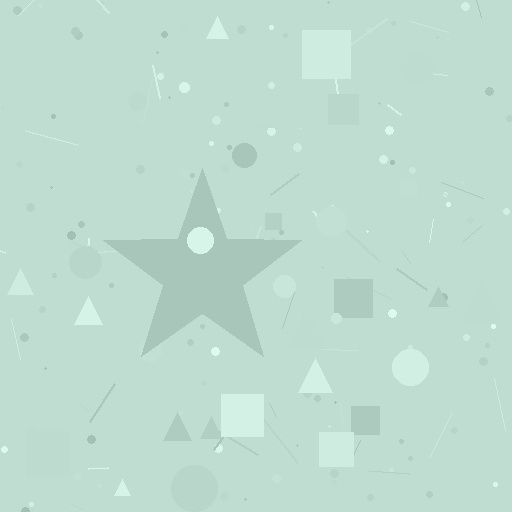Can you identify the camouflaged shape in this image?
The camouflaged shape is a star.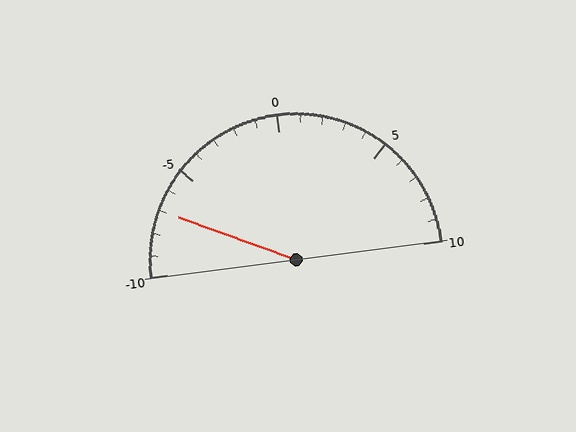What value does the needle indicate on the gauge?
The needle indicates approximately -7.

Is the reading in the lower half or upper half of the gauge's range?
The reading is in the lower half of the range (-10 to 10).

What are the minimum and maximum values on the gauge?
The gauge ranges from -10 to 10.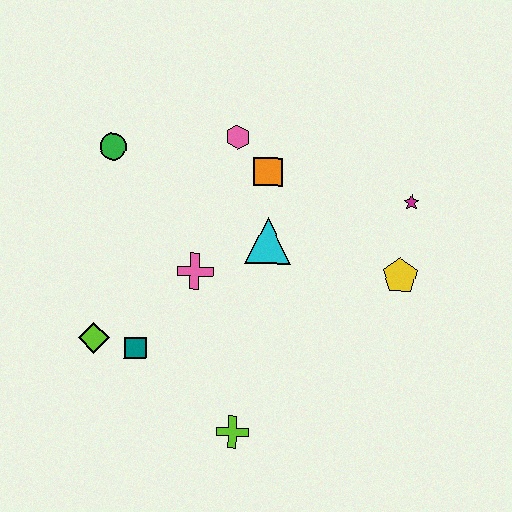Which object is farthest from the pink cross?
The magenta star is farthest from the pink cross.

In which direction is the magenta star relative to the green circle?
The magenta star is to the right of the green circle.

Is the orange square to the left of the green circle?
No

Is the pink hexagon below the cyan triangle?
No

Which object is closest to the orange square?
The pink hexagon is closest to the orange square.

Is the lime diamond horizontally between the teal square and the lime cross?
No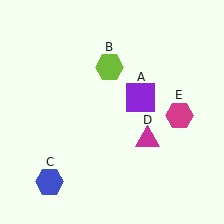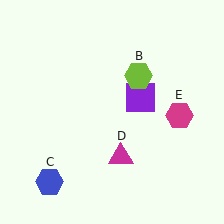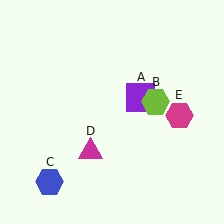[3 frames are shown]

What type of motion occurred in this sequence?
The lime hexagon (object B), magenta triangle (object D) rotated clockwise around the center of the scene.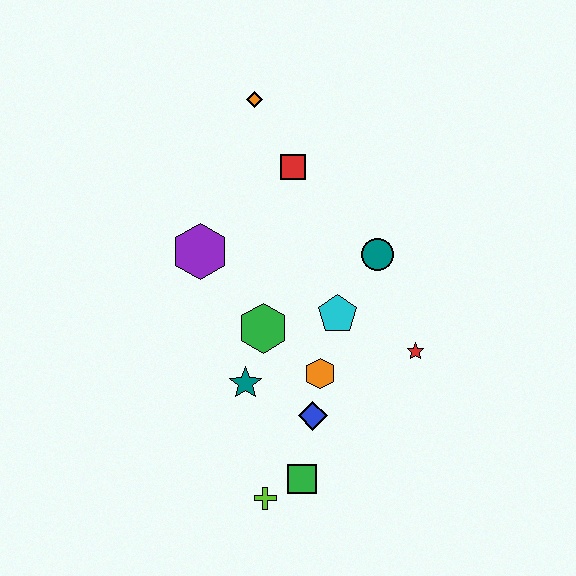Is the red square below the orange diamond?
Yes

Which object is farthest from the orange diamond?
The lime cross is farthest from the orange diamond.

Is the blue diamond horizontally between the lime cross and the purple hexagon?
No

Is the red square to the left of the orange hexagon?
Yes